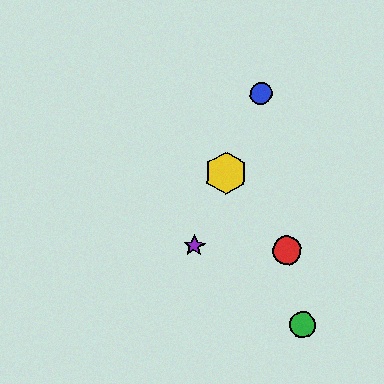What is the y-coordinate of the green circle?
The green circle is at y≈325.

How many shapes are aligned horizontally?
2 shapes (the red circle, the purple star) are aligned horizontally.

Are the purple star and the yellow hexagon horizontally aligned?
No, the purple star is at y≈246 and the yellow hexagon is at y≈173.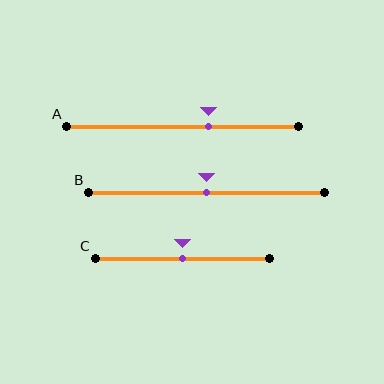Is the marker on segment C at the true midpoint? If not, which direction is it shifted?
Yes, the marker on segment C is at the true midpoint.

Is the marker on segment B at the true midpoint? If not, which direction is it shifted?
Yes, the marker on segment B is at the true midpoint.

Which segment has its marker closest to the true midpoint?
Segment B has its marker closest to the true midpoint.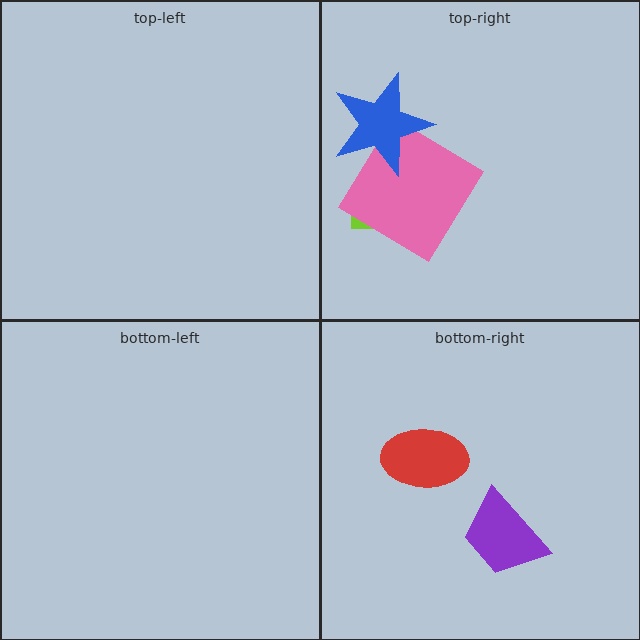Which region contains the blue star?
The top-right region.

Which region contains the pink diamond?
The top-right region.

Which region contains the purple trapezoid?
The bottom-right region.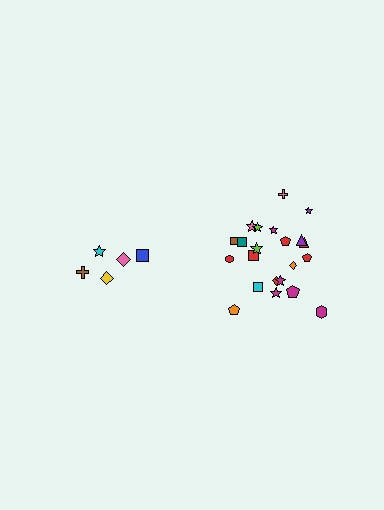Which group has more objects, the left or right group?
The right group.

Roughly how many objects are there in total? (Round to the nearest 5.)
Roughly 25 objects in total.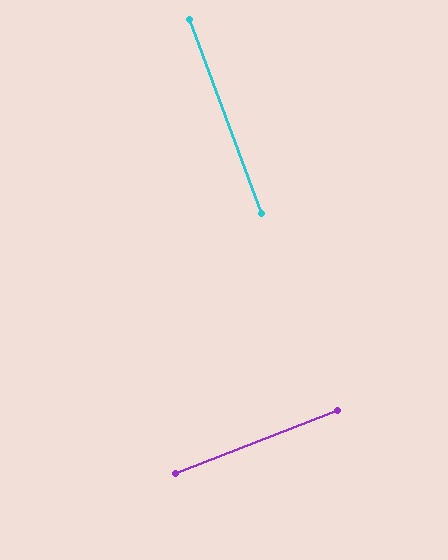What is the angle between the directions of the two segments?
Approximately 89 degrees.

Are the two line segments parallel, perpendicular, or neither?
Perpendicular — they meet at approximately 89°.